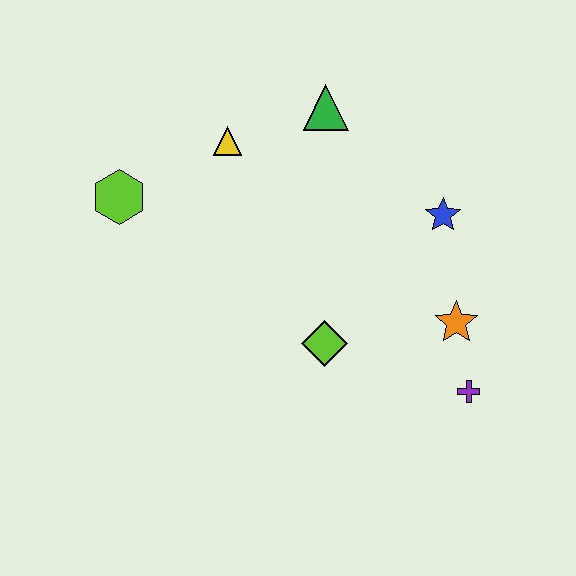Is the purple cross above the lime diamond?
No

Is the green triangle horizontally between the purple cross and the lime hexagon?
Yes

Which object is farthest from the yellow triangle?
The purple cross is farthest from the yellow triangle.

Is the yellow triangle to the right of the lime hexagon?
Yes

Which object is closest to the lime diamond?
The orange star is closest to the lime diamond.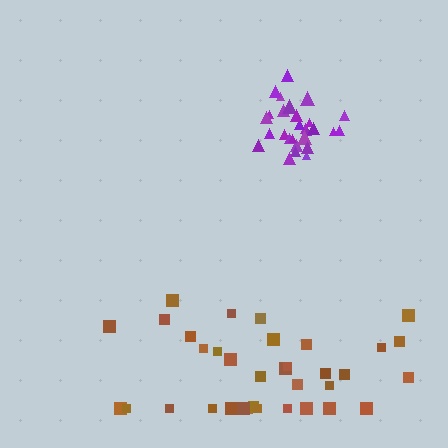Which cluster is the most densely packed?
Purple.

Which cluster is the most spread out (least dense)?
Brown.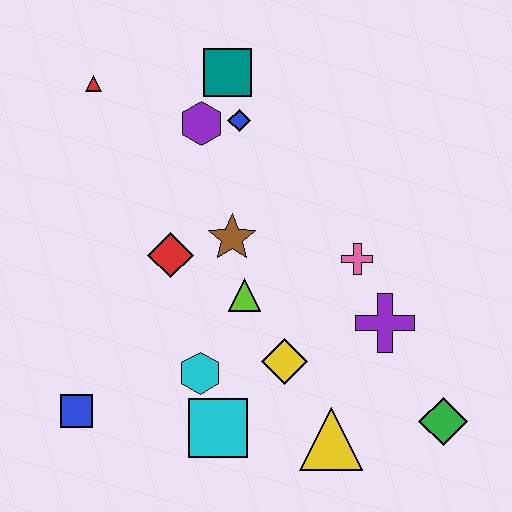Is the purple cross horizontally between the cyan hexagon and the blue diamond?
No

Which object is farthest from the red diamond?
The green diamond is farthest from the red diamond.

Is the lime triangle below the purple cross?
No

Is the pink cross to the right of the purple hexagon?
Yes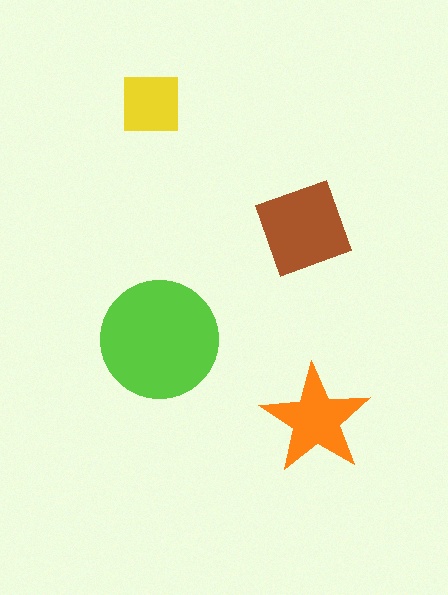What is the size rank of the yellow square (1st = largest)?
4th.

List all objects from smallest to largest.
The yellow square, the orange star, the brown diamond, the lime circle.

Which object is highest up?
The yellow square is topmost.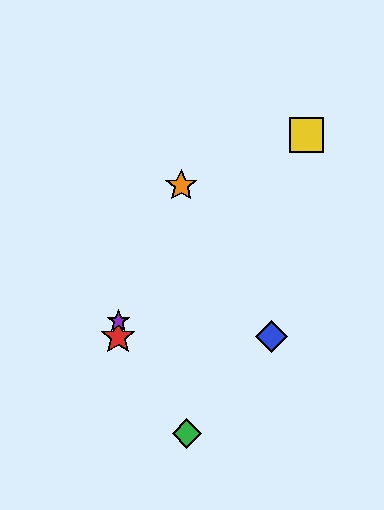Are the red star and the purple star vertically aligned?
Yes, both are at x≈118.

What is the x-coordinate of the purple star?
The purple star is at x≈118.